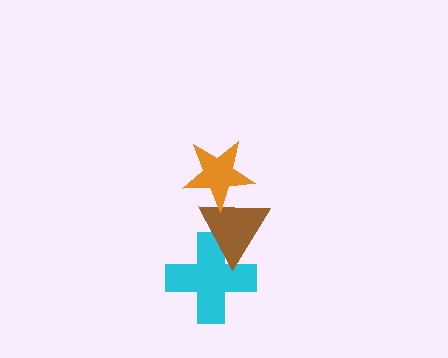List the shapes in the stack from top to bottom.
From top to bottom: the orange star, the brown triangle, the cyan cross.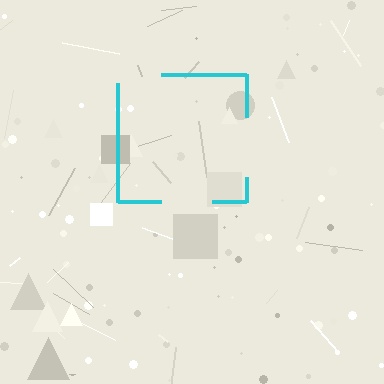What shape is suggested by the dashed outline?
The dashed outline suggests a square.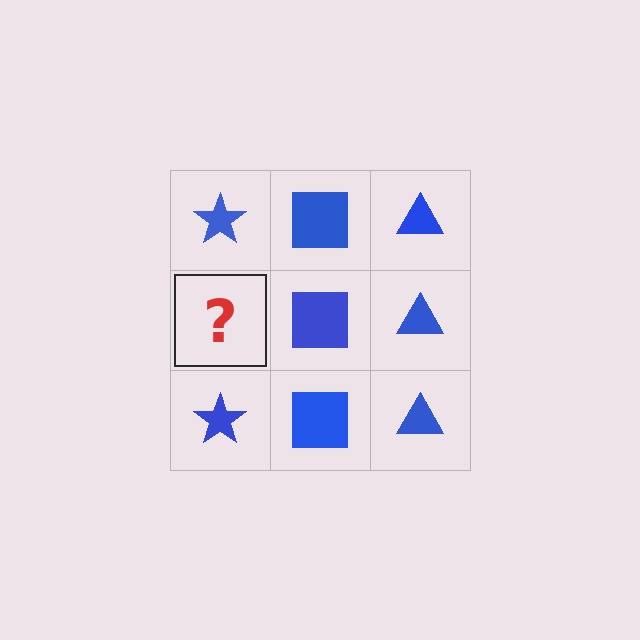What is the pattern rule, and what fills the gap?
The rule is that each column has a consistent shape. The gap should be filled with a blue star.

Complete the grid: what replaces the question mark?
The question mark should be replaced with a blue star.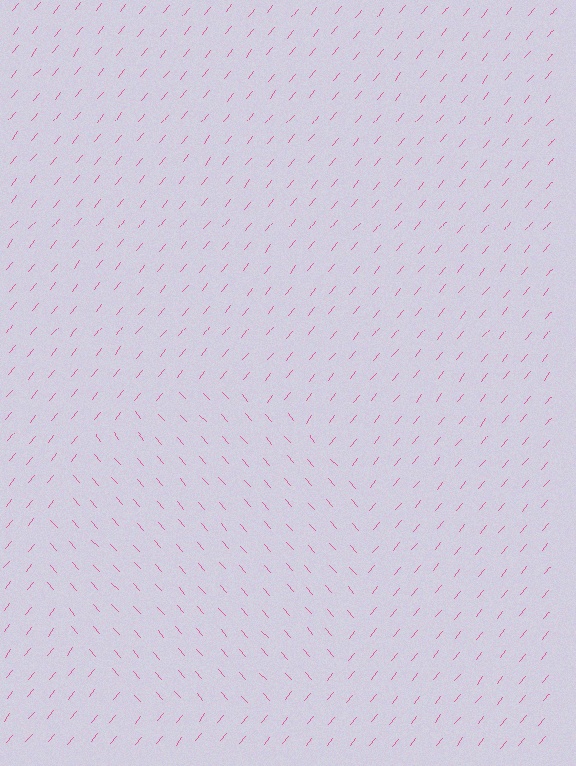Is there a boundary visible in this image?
Yes, there is a texture boundary formed by a change in line orientation.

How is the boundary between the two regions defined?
The boundary is defined purely by a change in line orientation (approximately 80 degrees difference). All lines are the same color and thickness.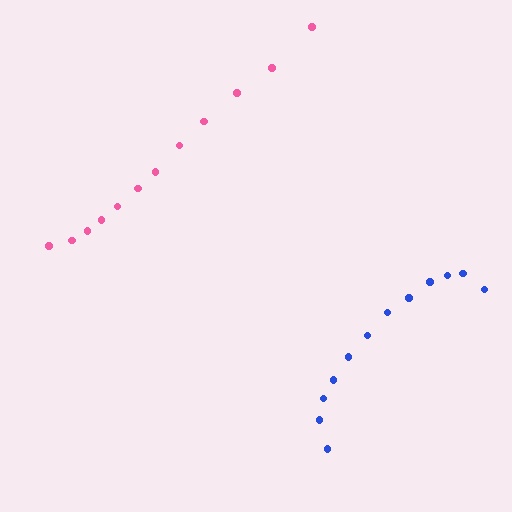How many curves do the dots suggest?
There are 2 distinct paths.